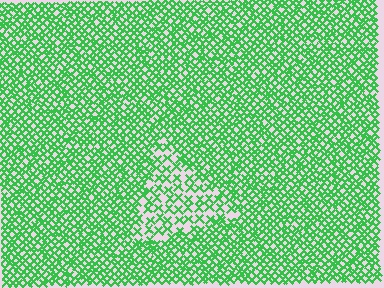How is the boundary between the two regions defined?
The boundary is defined by a change in element density (approximately 2.0x ratio). All elements are the same color, size, and shape.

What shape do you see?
I see a triangle.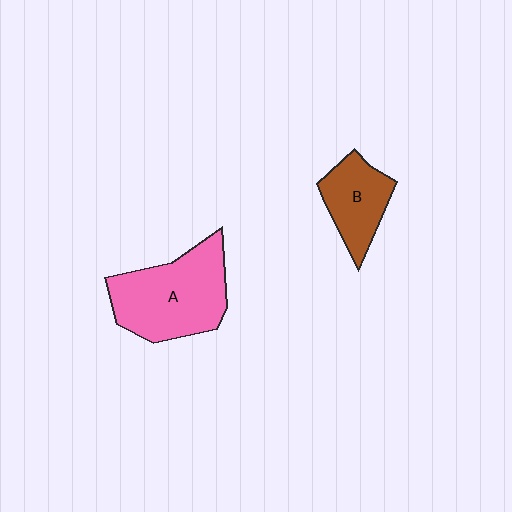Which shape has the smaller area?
Shape B (brown).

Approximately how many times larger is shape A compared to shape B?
Approximately 1.8 times.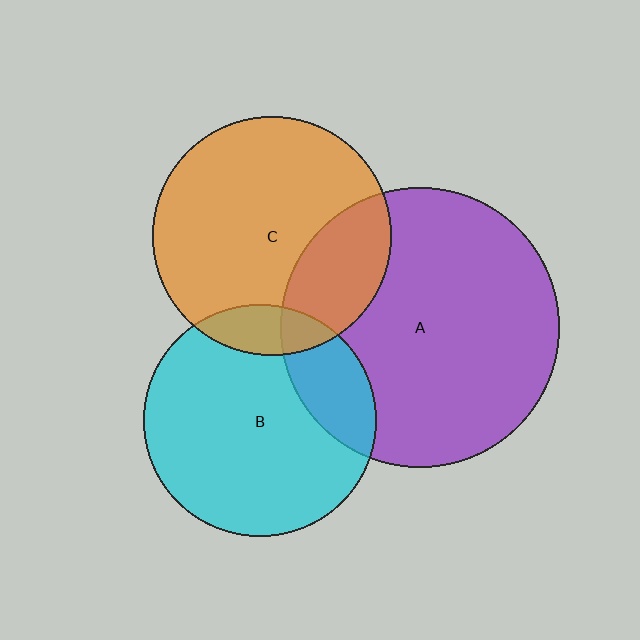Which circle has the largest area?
Circle A (purple).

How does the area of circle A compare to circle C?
Approximately 1.4 times.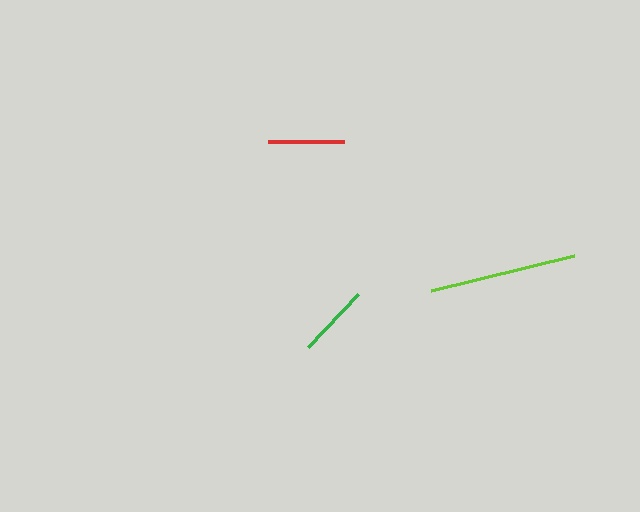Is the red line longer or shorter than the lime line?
The lime line is longer than the red line.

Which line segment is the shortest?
The green line is the shortest at approximately 73 pixels.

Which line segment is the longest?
The lime line is the longest at approximately 147 pixels.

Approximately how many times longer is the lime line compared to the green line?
The lime line is approximately 2.0 times the length of the green line.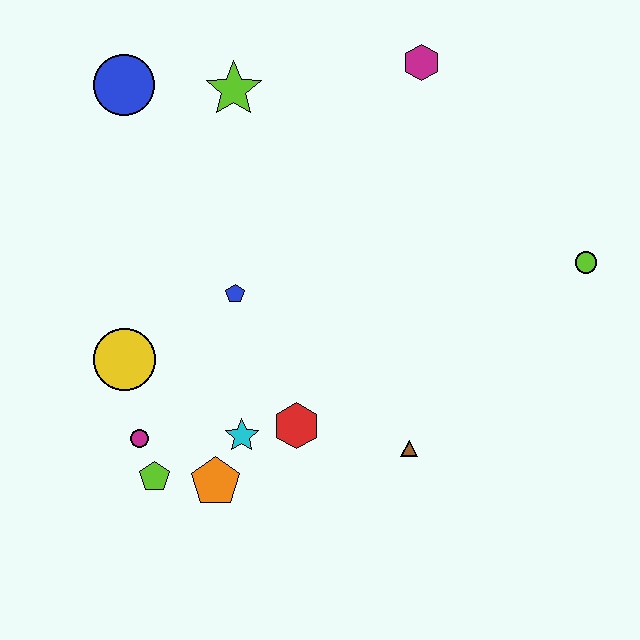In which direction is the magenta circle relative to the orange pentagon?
The magenta circle is to the left of the orange pentagon.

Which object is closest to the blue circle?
The lime star is closest to the blue circle.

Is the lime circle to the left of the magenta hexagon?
No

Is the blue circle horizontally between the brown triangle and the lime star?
No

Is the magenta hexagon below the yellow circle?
No